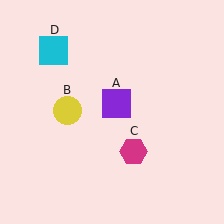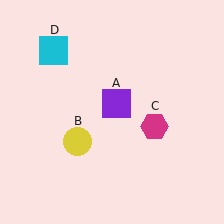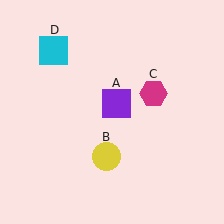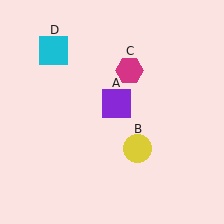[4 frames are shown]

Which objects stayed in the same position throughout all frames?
Purple square (object A) and cyan square (object D) remained stationary.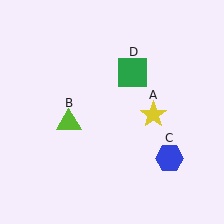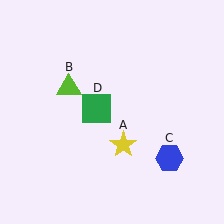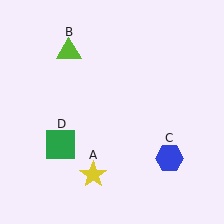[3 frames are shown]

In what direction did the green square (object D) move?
The green square (object D) moved down and to the left.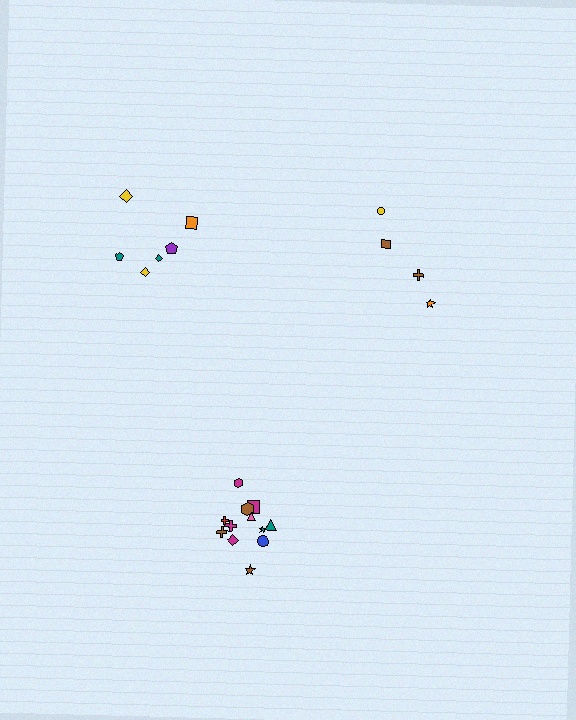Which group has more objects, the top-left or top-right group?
The top-left group.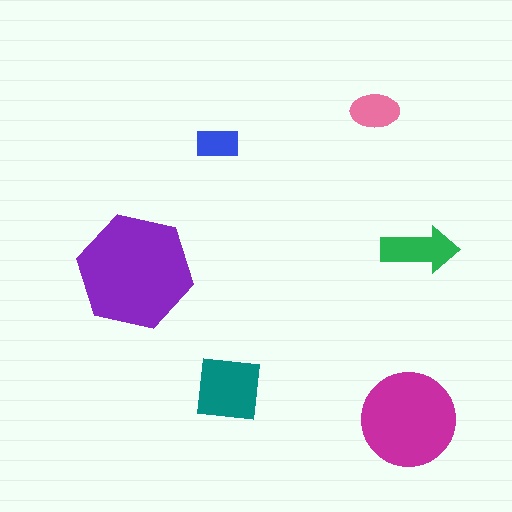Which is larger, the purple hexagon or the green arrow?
The purple hexagon.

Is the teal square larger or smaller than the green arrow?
Larger.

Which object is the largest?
The purple hexagon.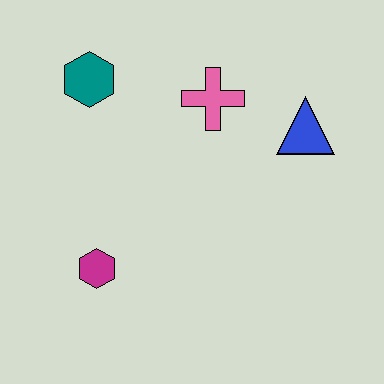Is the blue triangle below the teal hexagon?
Yes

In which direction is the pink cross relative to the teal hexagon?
The pink cross is to the right of the teal hexagon.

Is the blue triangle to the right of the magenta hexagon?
Yes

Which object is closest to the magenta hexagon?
The teal hexagon is closest to the magenta hexagon.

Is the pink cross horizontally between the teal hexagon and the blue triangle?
Yes